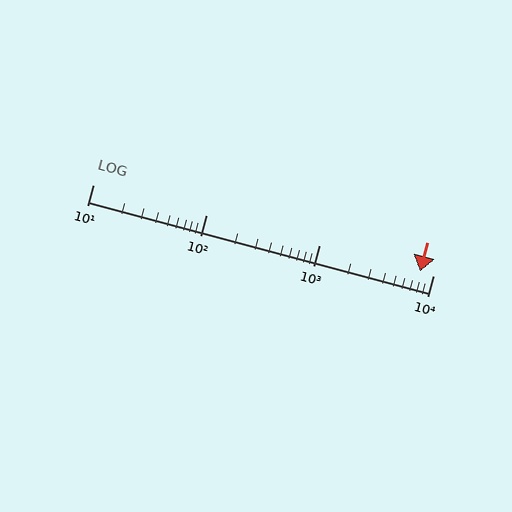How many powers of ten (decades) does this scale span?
The scale spans 3 decades, from 10 to 10000.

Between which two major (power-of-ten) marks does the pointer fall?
The pointer is between 1000 and 10000.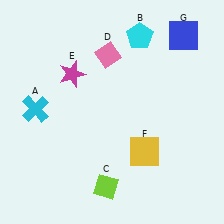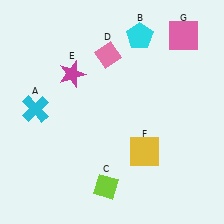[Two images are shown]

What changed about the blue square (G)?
In Image 1, G is blue. In Image 2, it changed to pink.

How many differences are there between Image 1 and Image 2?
There is 1 difference between the two images.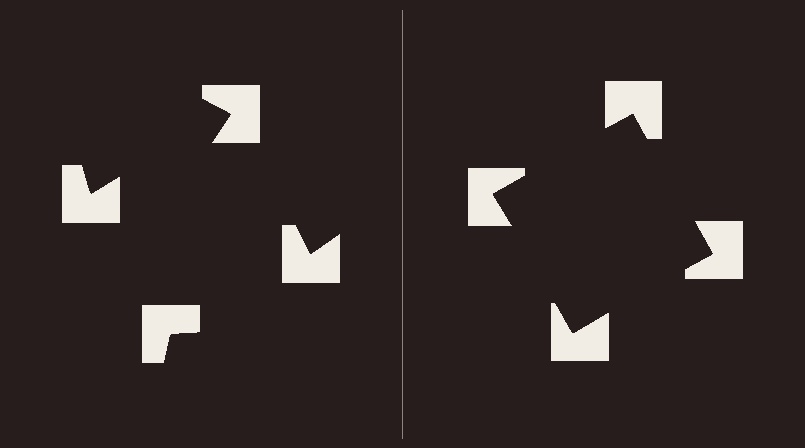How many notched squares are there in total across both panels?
8 — 4 on each side.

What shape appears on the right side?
An illusory square.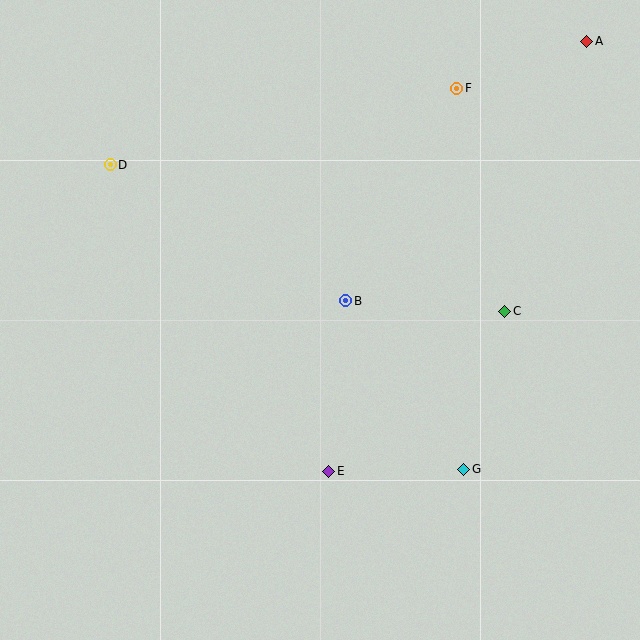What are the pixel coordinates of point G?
Point G is at (464, 469).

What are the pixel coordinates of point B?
Point B is at (346, 301).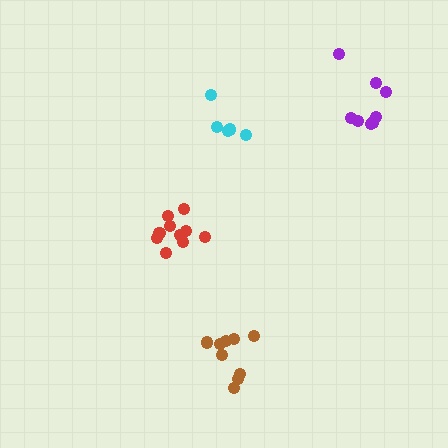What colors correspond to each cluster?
The clusters are colored: red, cyan, purple, brown.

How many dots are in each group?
Group 1: 10 dots, Group 2: 5 dots, Group 3: 8 dots, Group 4: 9 dots (32 total).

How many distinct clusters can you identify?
There are 4 distinct clusters.